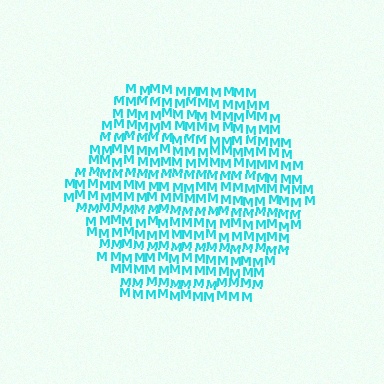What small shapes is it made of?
It is made of small letter M's.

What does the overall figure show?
The overall figure shows a hexagon.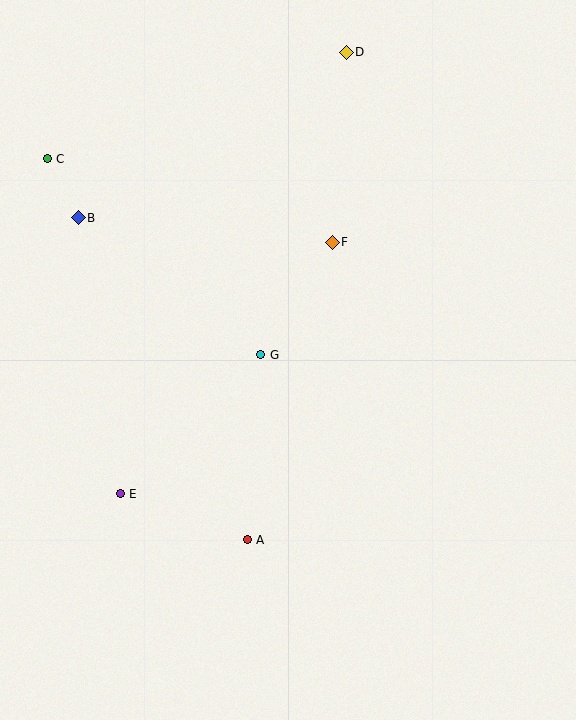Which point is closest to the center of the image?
Point G at (261, 355) is closest to the center.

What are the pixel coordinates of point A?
Point A is at (247, 540).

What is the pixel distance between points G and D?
The distance between G and D is 314 pixels.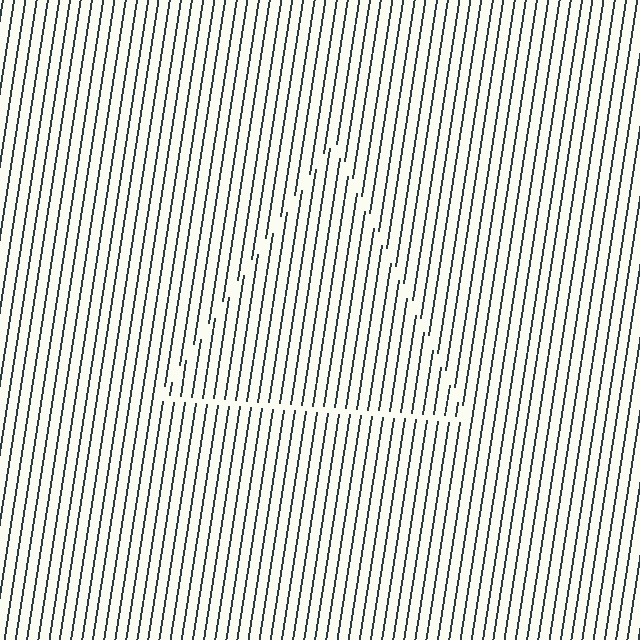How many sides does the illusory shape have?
3 sides — the line-ends trace a triangle.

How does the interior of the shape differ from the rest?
The interior of the shape contains the same grating, shifted by half a period — the contour is defined by the phase discontinuity where line-ends from the inner and outer gratings abut.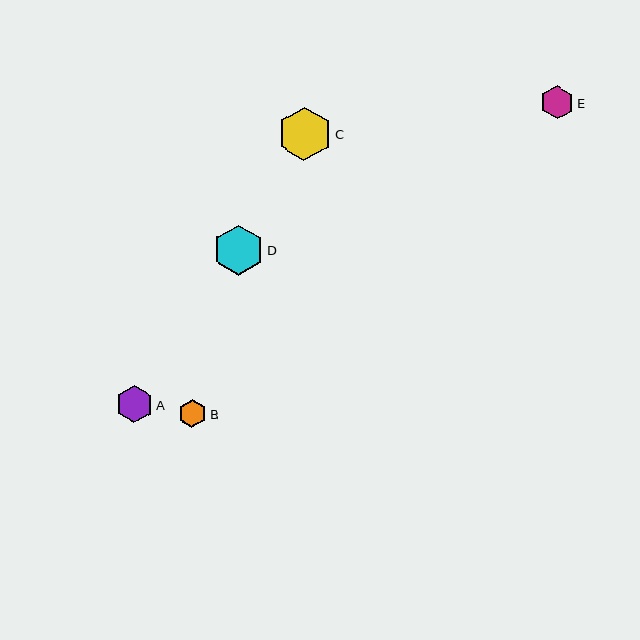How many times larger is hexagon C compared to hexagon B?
Hexagon C is approximately 1.9 times the size of hexagon B.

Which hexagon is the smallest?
Hexagon B is the smallest with a size of approximately 29 pixels.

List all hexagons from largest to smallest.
From largest to smallest: C, D, A, E, B.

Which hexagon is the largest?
Hexagon C is the largest with a size of approximately 53 pixels.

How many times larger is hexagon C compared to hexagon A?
Hexagon C is approximately 1.5 times the size of hexagon A.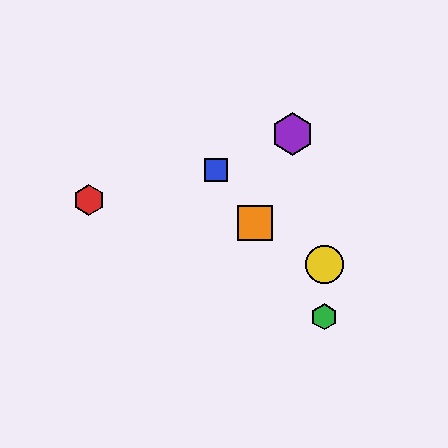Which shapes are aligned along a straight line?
The blue square, the green hexagon, the orange square are aligned along a straight line.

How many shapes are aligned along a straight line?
3 shapes (the blue square, the green hexagon, the orange square) are aligned along a straight line.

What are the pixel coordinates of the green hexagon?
The green hexagon is at (324, 317).